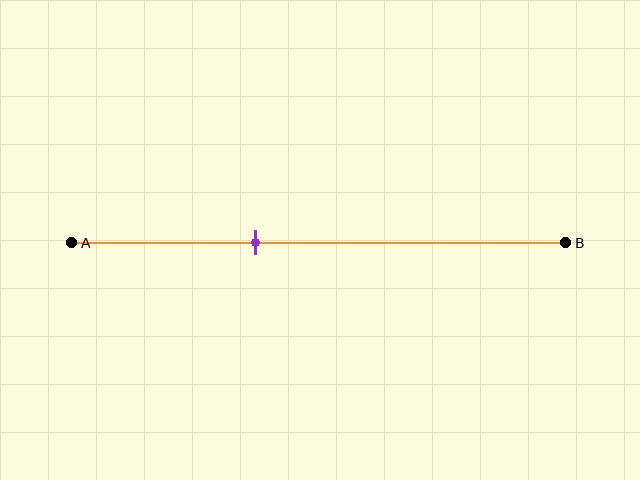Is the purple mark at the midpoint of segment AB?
No, the mark is at about 35% from A, not at the 50% midpoint.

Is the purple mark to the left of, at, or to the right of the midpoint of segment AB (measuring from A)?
The purple mark is to the left of the midpoint of segment AB.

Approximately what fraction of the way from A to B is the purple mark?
The purple mark is approximately 35% of the way from A to B.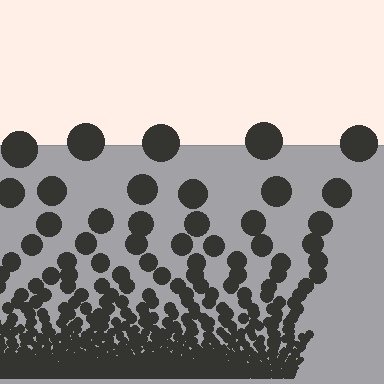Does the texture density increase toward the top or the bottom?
Density increases toward the bottom.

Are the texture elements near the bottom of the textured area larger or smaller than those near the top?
Smaller. The gradient is inverted — elements near the bottom are smaller and denser.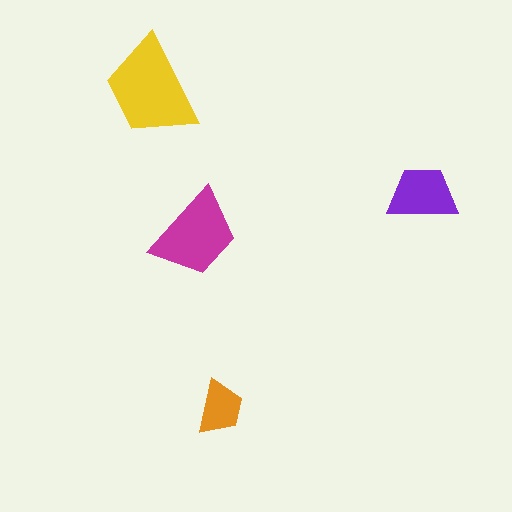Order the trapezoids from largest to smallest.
the yellow one, the magenta one, the purple one, the orange one.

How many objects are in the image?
There are 4 objects in the image.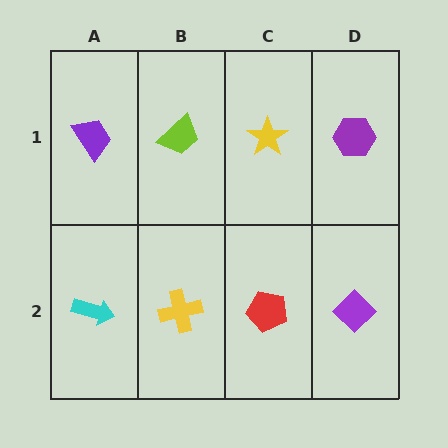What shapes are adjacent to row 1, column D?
A purple diamond (row 2, column D), a yellow star (row 1, column C).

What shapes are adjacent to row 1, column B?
A yellow cross (row 2, column B), a purple trapezoid (row 1, column A), a yellow star (row 1, column C).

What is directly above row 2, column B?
A lime trapezoid.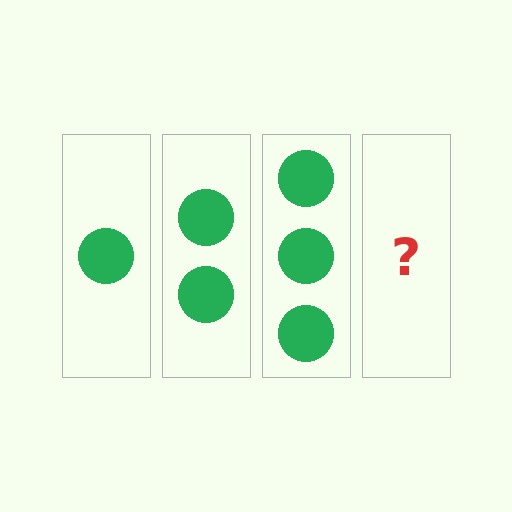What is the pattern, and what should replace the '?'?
The pattern is that each step adds one more circle. The '?' should be 4 circles.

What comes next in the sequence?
The next element should be 4 circles.